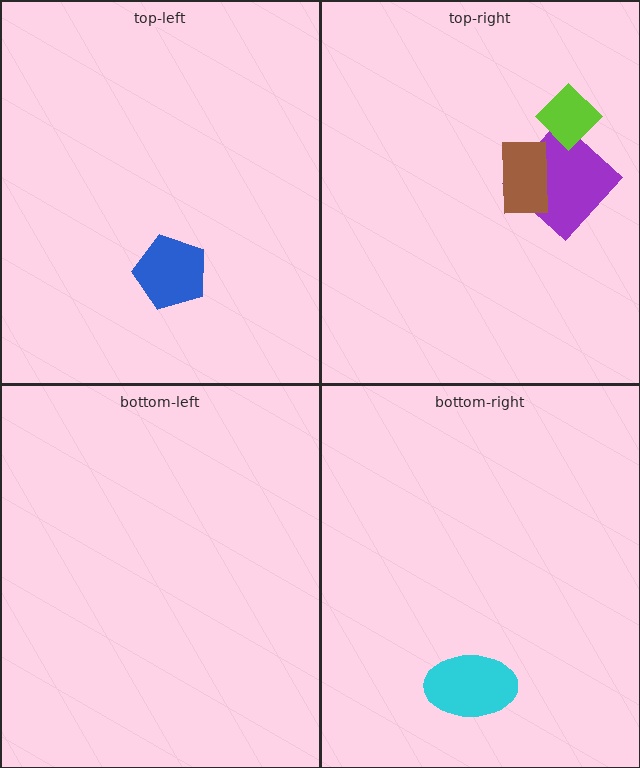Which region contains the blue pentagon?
The top-left region.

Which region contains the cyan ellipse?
The bottom-right region.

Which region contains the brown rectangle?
The top-right region.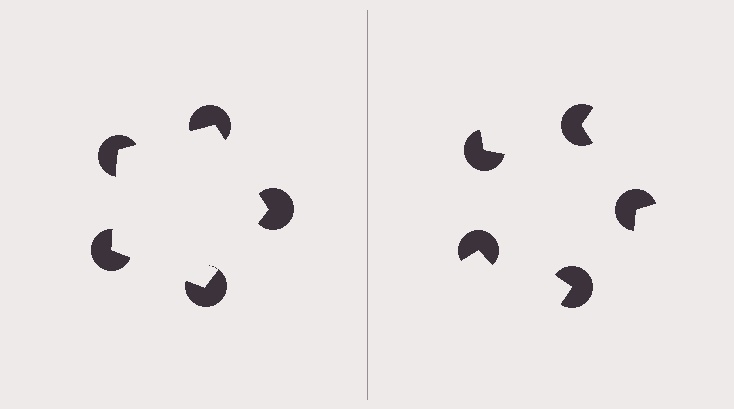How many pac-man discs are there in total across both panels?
10 — 5 on each side.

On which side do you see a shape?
An illusory pentagon appears on the left side. On the right side the wedge cuts are rotated, so no coherent shape forms.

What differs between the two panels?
The pac-man discs are positioned identically on both sides; only the wedge orientations differ. On the left they align to a pentagon; on the right they are misaligned.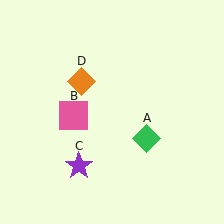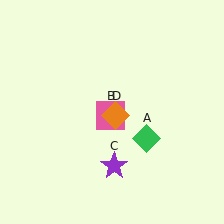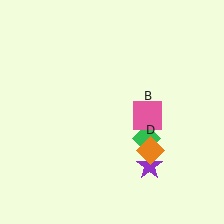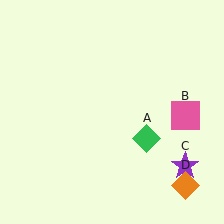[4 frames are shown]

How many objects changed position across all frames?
3 objects changed position: pink square (object B), purple star (object C), orange diamond (object D).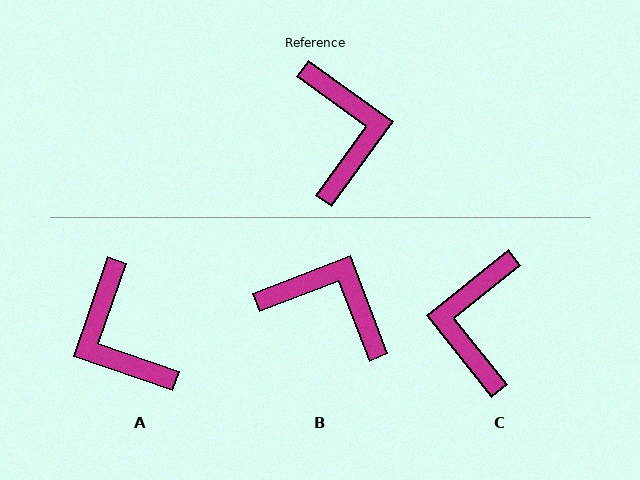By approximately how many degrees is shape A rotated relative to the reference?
Approximately 163 degrees clockwise.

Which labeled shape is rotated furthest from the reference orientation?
C, about 165 degrees away.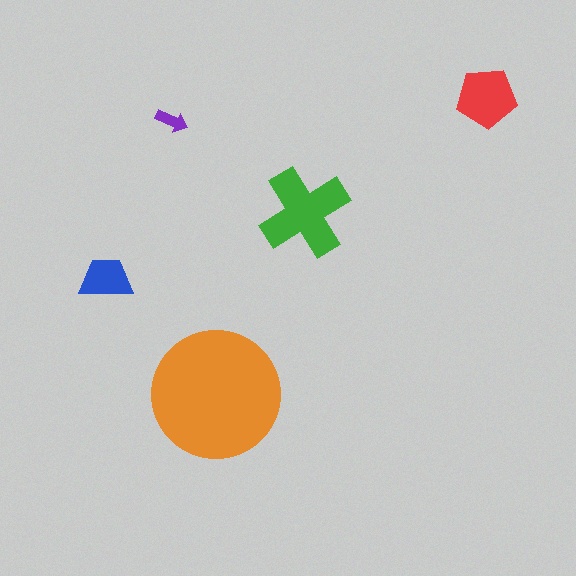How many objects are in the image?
There are 5 objects in the image.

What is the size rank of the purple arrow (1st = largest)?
5th.